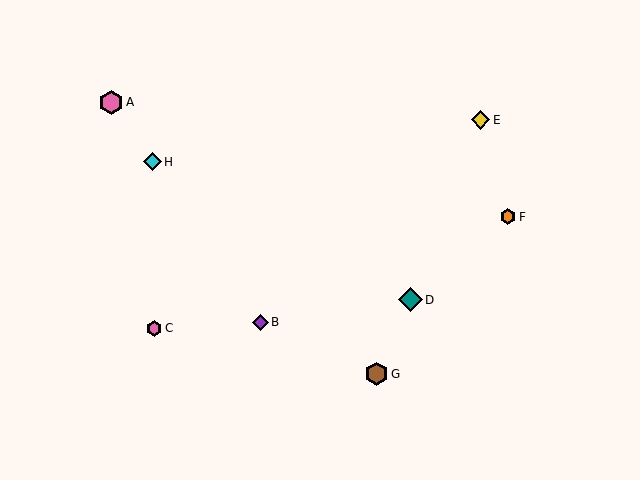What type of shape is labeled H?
Shape H is a cyan diamond.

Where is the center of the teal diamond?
The center of the teal diamond is at (410, 300).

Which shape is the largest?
The pink hexagon (labeled A) is the largest.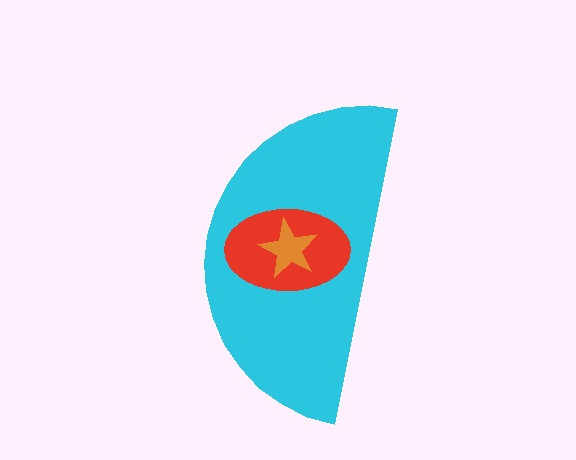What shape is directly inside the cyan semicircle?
The red ellipse.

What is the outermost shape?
The cyan semicircle.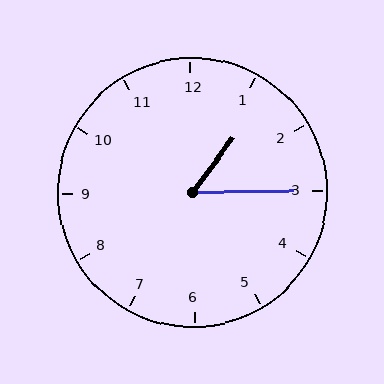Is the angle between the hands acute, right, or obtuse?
It is acute.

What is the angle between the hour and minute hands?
Approximately 52 degrees.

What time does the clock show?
1:15.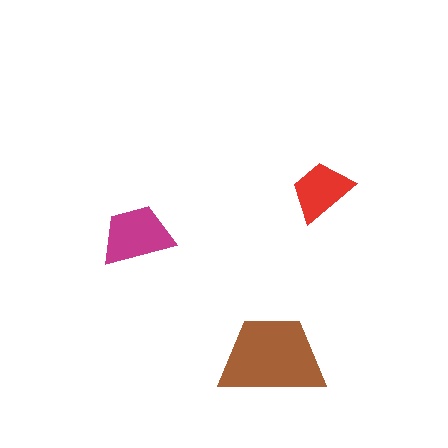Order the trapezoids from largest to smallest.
the brown one, the magenta one, the red one.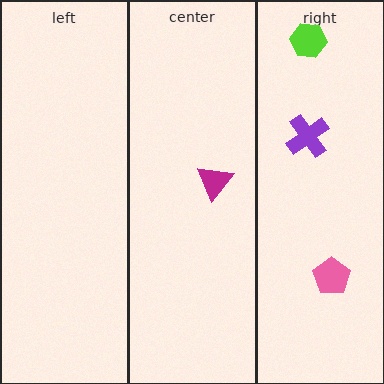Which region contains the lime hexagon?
The right region.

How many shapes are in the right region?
3.